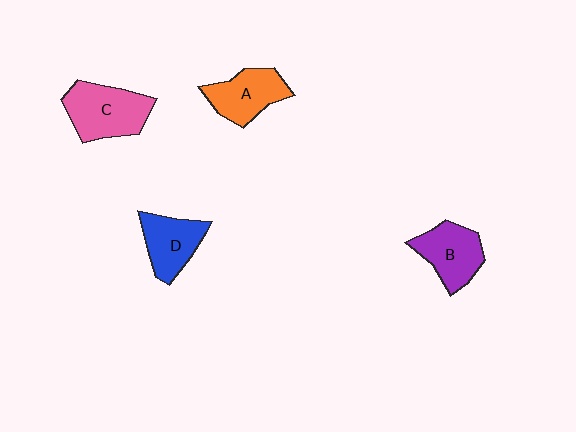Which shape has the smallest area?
Shape D (blue).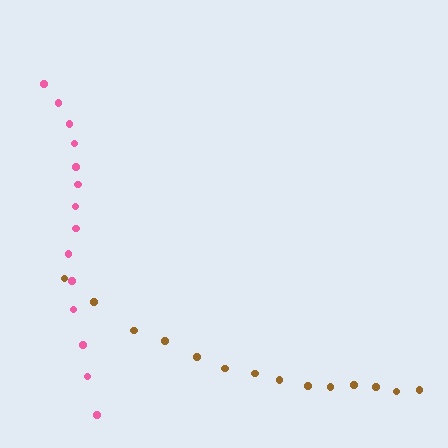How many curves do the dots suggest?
There are 2 distinct paths.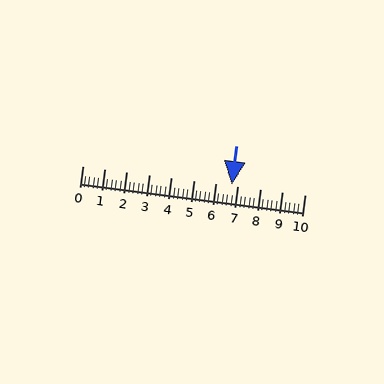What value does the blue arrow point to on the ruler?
The blue arrow points to approximately 6.7.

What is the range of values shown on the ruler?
The ruler shows values from 0 to 10.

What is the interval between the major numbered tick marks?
The major tick marks are spaced 1 units apart.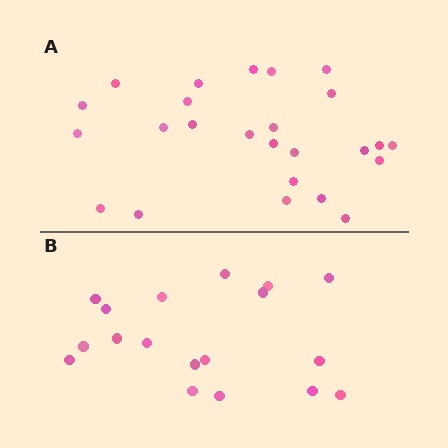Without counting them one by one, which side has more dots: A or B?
Region A (the top region) has more dots.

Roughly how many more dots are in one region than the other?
Region A has roughly 8 or so more dots than region B.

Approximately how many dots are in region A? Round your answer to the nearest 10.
About 20 dots. (The exact count is 25, which rounds to 20.)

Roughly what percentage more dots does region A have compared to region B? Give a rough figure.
About 40% more.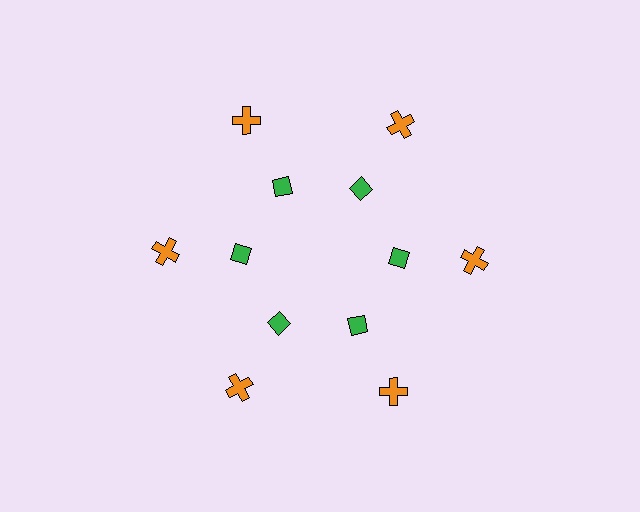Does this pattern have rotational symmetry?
Yes, this pattern has 6-fold rotational symmetry. It looks the same after rotating 60 degrees around the center.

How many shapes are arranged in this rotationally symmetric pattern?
There are 12 shapes, arranged in 6 groups of 2.